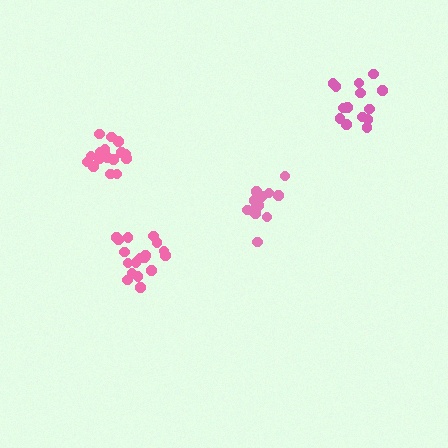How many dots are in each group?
Group 1: 16 dots, Group 2: 13 dots, Group 3: 18 dots, Group 4: 14 dots (61 total).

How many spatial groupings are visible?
There are 4 spatial groupings.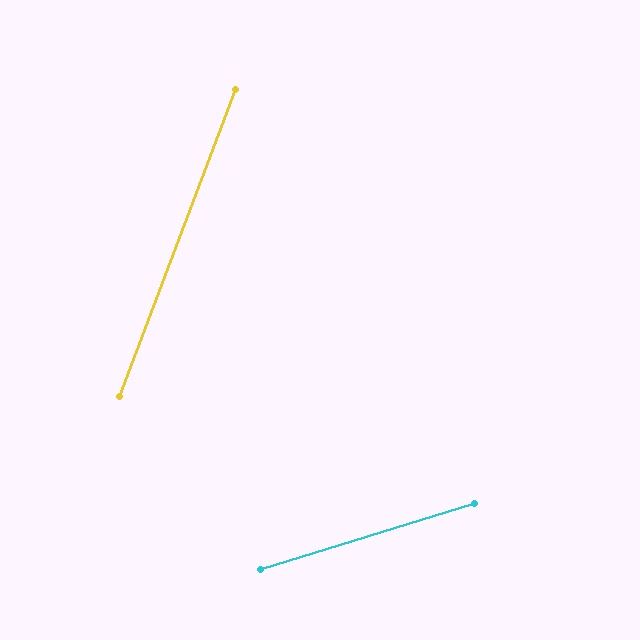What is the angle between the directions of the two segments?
Approximately 52 degrees.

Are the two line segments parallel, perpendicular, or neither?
Neither parallel nor perpendicular — they differ by about 52°.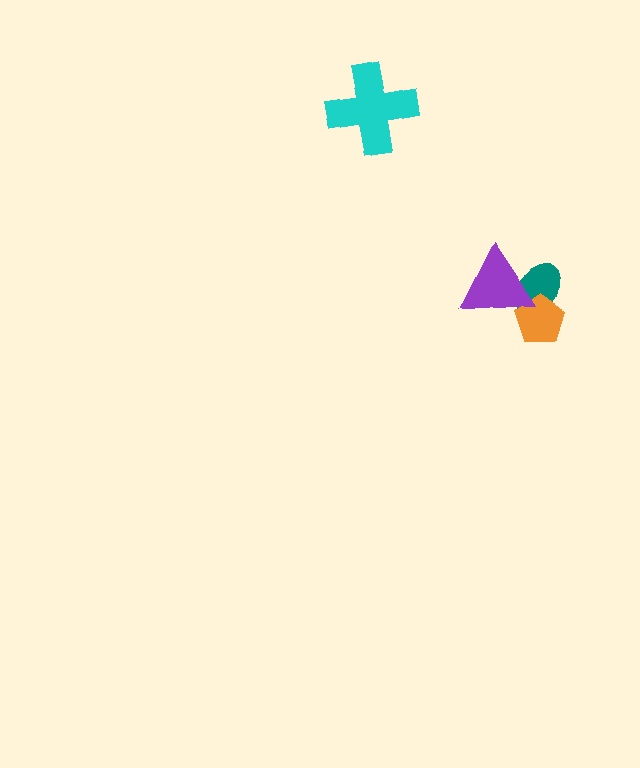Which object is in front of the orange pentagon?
The purple triangle is in front of the orange pentagon.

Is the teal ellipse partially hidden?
Yes, it is partially covered by another shape.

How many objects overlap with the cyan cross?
0 objects overlap with the cyan cross.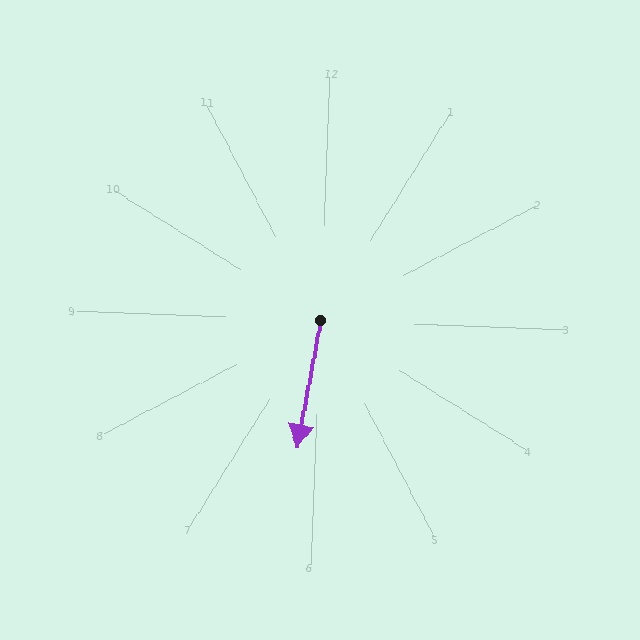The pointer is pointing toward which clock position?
Roughly 6 o'clock.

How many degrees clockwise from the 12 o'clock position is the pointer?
Approximately 188 degrees.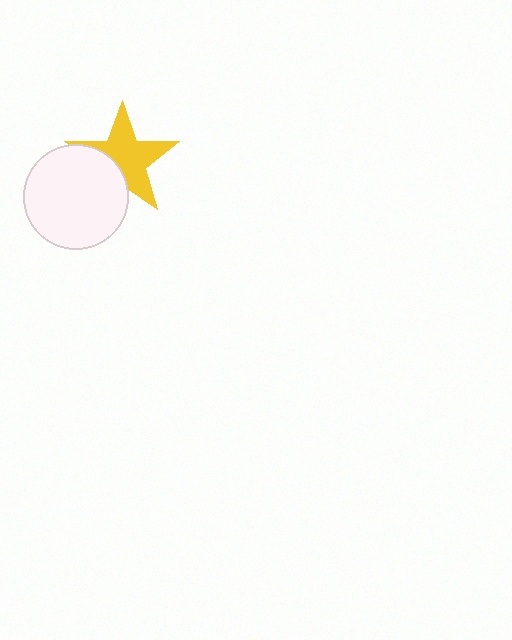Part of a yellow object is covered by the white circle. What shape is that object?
It is a star.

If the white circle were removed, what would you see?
You would see the complete yellow star.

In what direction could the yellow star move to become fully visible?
The yellow star could move toward the upper-right. That would shift it out from behind the white circle entirely.